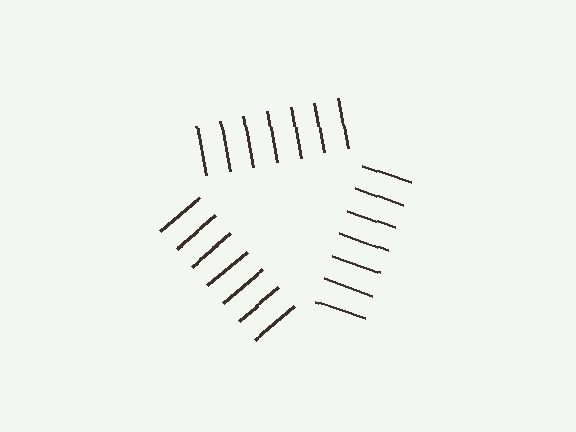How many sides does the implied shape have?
3 sides — the line-ends trace a triangle.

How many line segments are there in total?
21 — 7 along each of the 3 edges.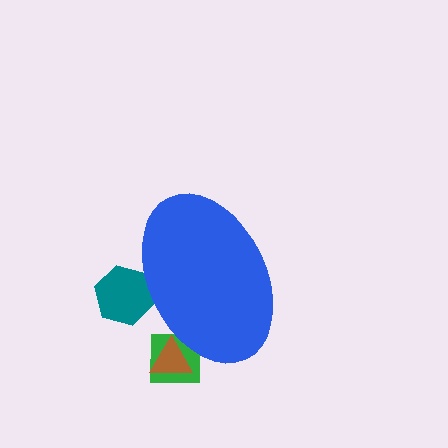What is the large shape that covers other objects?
A blue ellipse.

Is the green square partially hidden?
Yes, the green square is partially hidden behind the blue ellipse.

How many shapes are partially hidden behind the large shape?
3 shapes are partially hidden.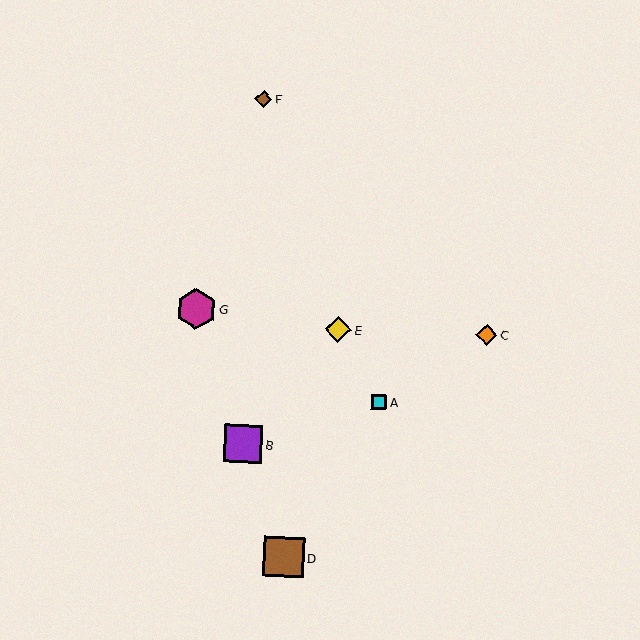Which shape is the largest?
The brown square (labeled D) is the largest.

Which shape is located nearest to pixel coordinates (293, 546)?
The brown square (labeled D) at (284, 557) is nearest to that location.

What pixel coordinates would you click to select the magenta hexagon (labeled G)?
Click at (196, 309) to select the magenta hexagon G.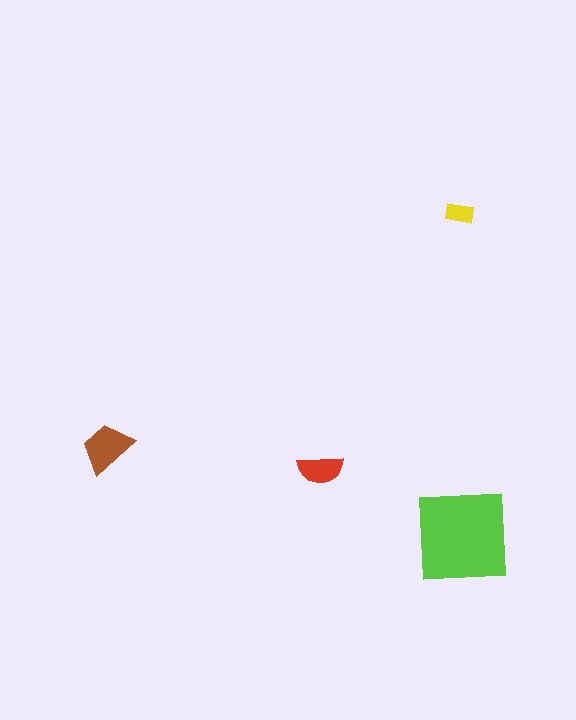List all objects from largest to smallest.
The lime square, the brown trapezoid, the red semicircle, the yellow rectangle.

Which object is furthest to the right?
The lime square is rightmost.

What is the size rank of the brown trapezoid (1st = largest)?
2nd.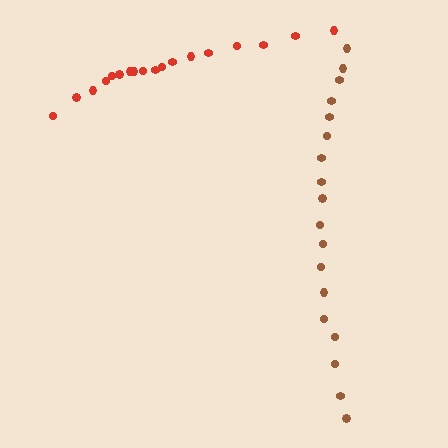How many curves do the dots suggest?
There are 2 distinct paths.